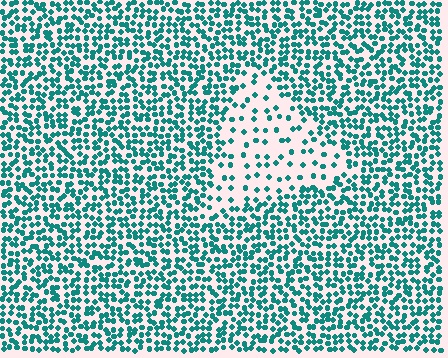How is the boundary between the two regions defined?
The boundary is defined by a change in element density (approximately 2.7x ratio). All elements are the same color, size, and shape.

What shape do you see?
I see a triangle.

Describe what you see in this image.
The image contains small teal elements arranged at two different densities. A triangle-shaped region is visible where the elements are less densely packed than the surrounding area.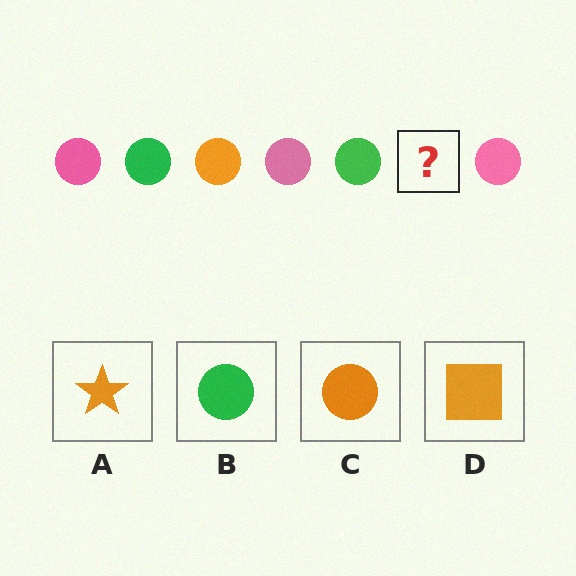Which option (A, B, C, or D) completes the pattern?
C.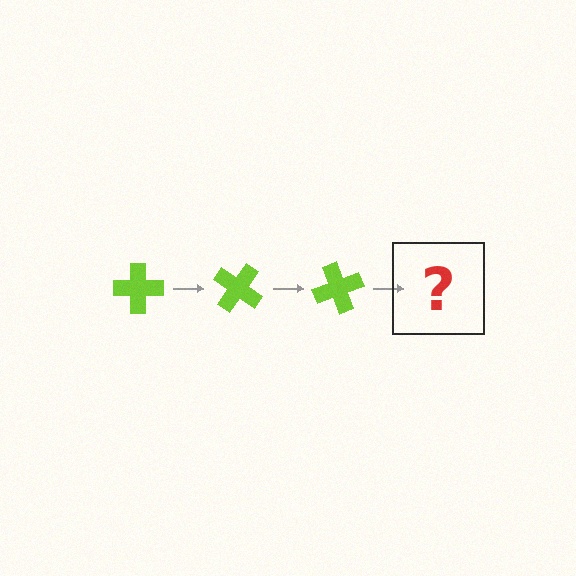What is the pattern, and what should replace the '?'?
The pattern is that the cross rotates 35 degrees each step. The '?' should be a lime cross rotated 105 degrees.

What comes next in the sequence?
The next element should be a lime cross rotated 105 degrees.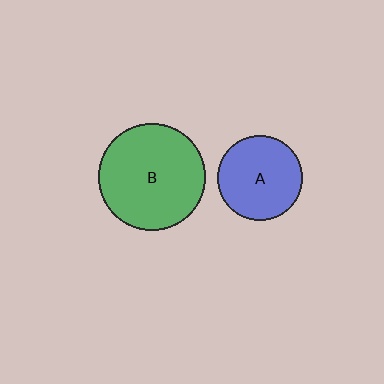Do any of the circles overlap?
No, none of the circles overlap.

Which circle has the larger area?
Circle B (green).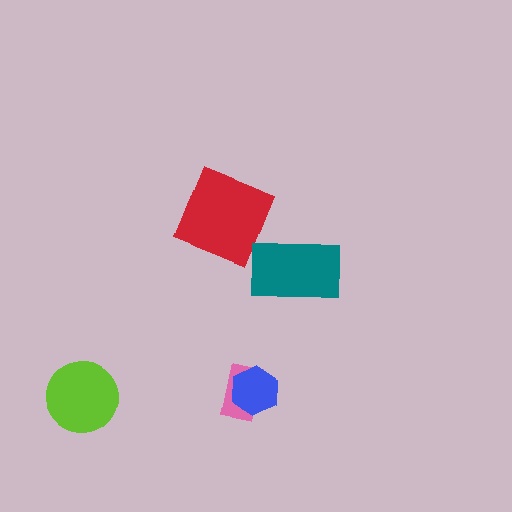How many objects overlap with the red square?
0 objects overlap with the red square.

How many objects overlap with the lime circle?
0 objects overlap with the lime circle.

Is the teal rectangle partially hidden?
No, no other shape covers it.